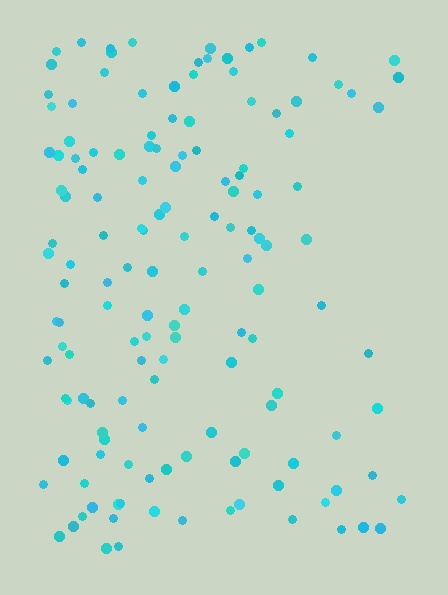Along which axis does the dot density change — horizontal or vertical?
Horizontal.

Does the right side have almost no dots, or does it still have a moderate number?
Still a moderate number, just noticeably fewer than the left.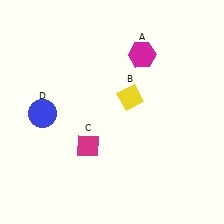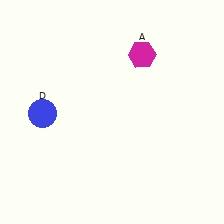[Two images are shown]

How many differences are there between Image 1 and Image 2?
There are 2 differences between the two images.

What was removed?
The magenta diamond (C), the yellow diamond (B) were removed in Image 2.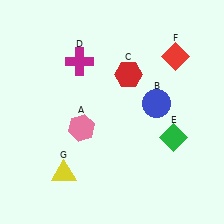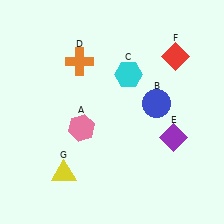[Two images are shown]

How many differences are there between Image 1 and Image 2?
There are 3 differences between the two images.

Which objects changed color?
C changed from red to cyan. D changed from magenta to orange. E changed from green to purple.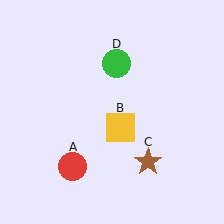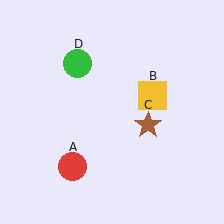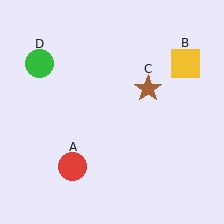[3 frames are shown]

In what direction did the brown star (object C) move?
The brown star (object C) moved up.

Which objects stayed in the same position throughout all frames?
Red circle (object A) remained stationary.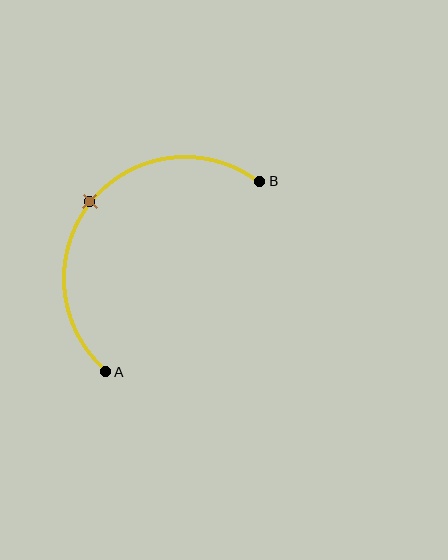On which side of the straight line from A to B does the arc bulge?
The arc bulges above and to the left of the straight line connecting A and B.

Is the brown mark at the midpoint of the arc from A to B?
Yes. The brown mark lies on the arc at equal arc-length from both A and B — it is the arc midpoint.